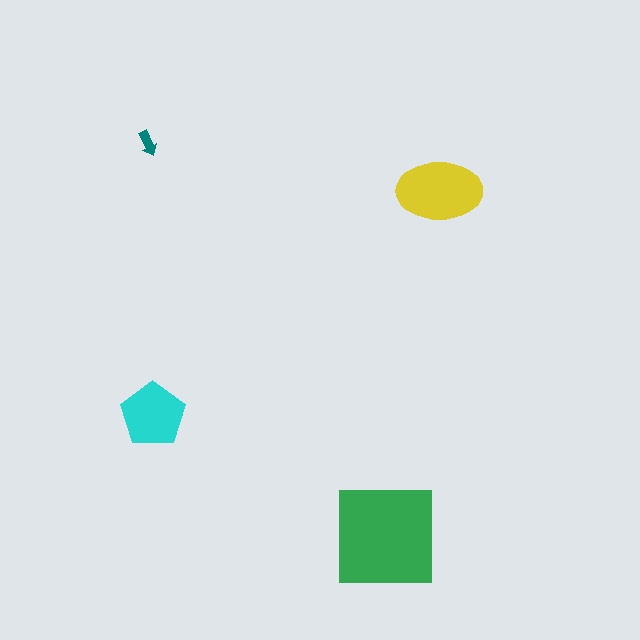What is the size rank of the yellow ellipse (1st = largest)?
2nd.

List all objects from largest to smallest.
The green square, the yellow ellipse, the cyan pentagon, the teal arrow.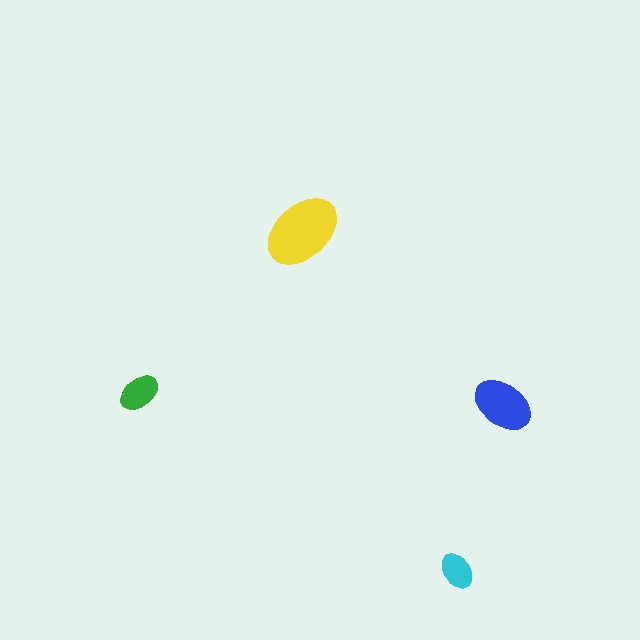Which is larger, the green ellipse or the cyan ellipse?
The green one.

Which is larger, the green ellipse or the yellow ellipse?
The yellow one.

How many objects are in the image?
There are 4 objects in the image.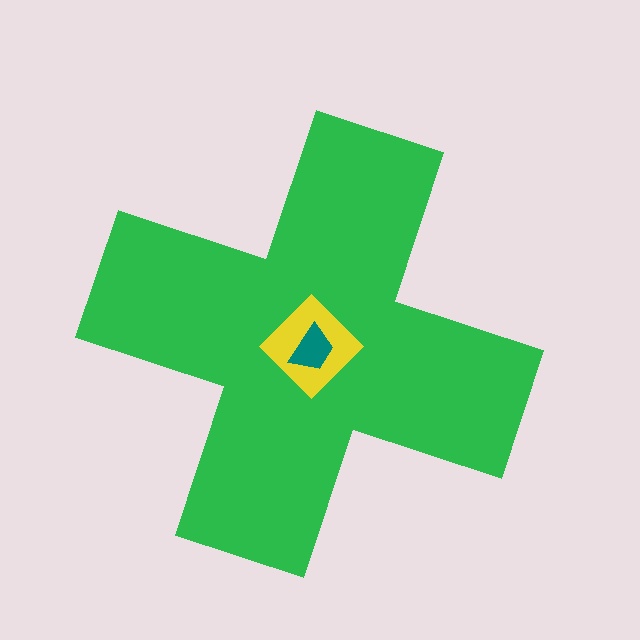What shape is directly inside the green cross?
The yellow diamond.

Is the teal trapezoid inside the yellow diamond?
Yes.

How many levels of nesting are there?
3.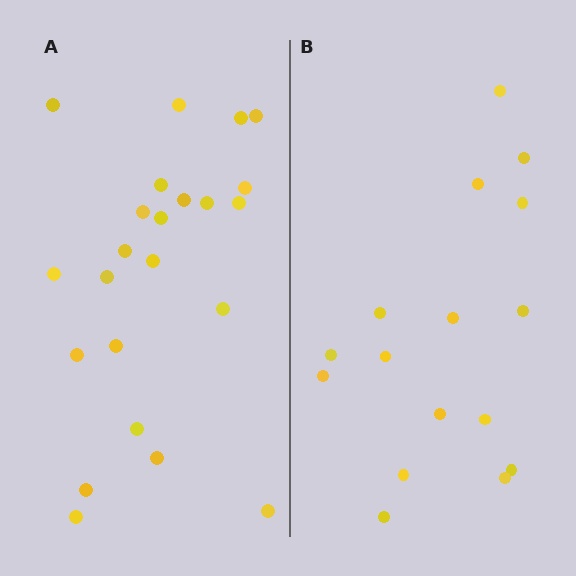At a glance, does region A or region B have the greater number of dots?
Region A (the left region) has more dots.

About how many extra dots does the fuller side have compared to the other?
Region A has roughly 8 or so more dots than region B.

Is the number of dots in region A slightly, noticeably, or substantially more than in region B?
Region A has noticeably more, but not dramatically so. The ratio is roughly 1.4 to 1.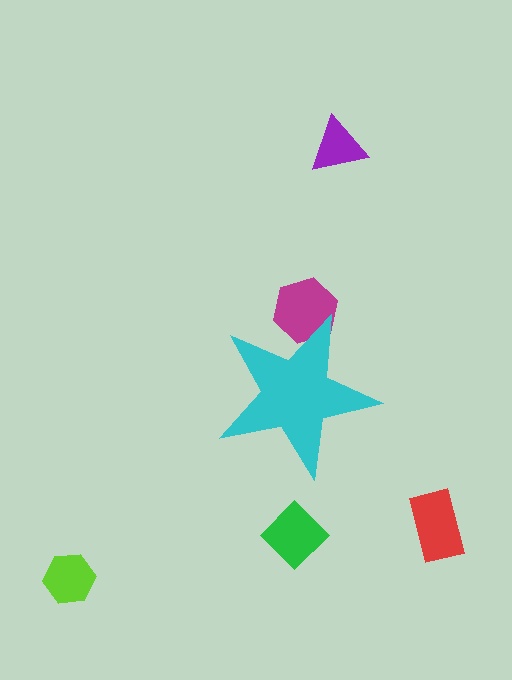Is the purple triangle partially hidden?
No, the purple triangle is fully visible.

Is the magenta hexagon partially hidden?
Yes, the magenta hexagon is partially hidden behind the cyan star.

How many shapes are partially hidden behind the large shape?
1 shape is partially hidden.